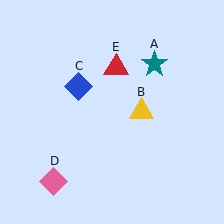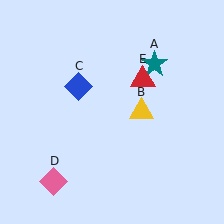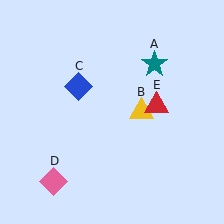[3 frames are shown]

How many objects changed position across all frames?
1 object changed position: red triangle (object E).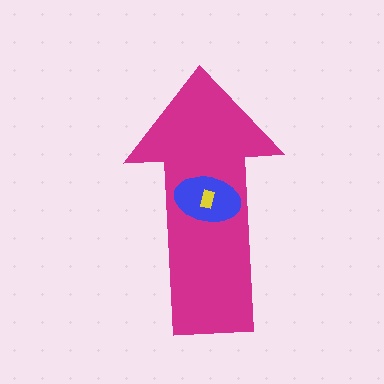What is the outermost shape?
The magenta arrow.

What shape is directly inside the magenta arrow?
The blue ellipse.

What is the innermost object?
The yellow rectangle.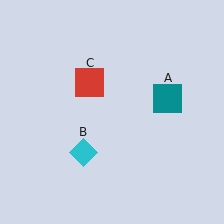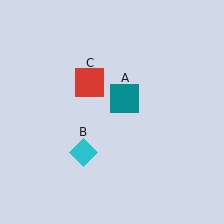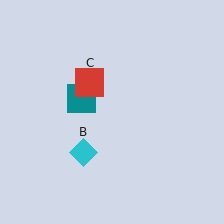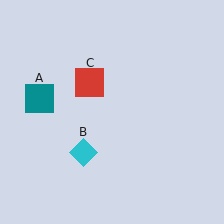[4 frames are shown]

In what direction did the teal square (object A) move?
The teal square (object A) moved left.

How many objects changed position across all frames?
1 object changed position: teal square (object A).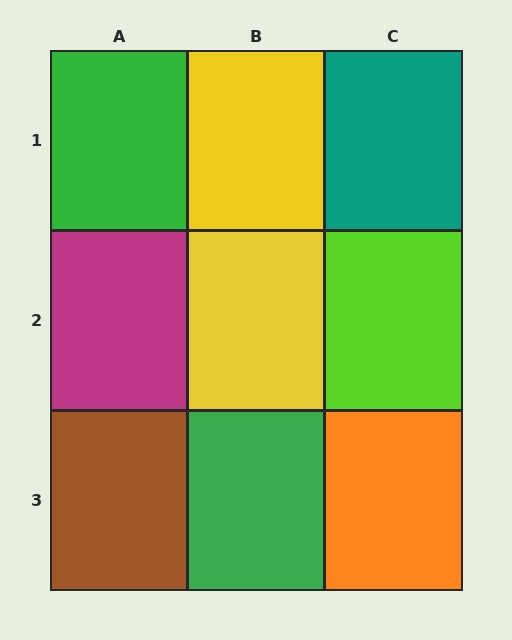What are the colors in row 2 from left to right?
Magenta, yellow, lime.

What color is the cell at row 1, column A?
Green.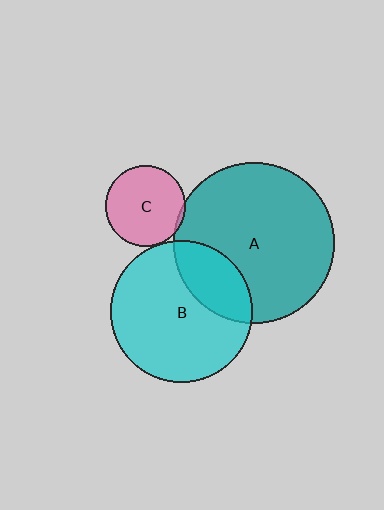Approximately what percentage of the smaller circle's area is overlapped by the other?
Approximately 5%.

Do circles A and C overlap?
Yes.